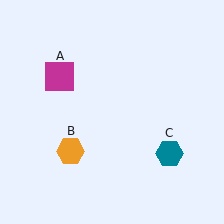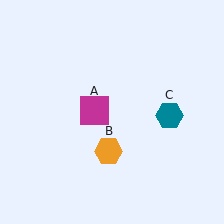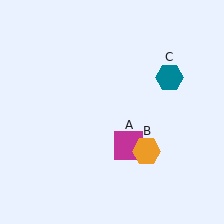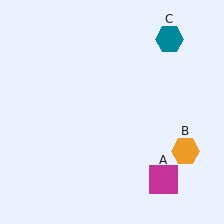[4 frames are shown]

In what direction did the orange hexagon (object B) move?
The orange hexagon (object B) moved right.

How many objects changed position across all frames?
3 objects changed position: magenta square (object A), orange hexagon (object B), teal hexagon (object C).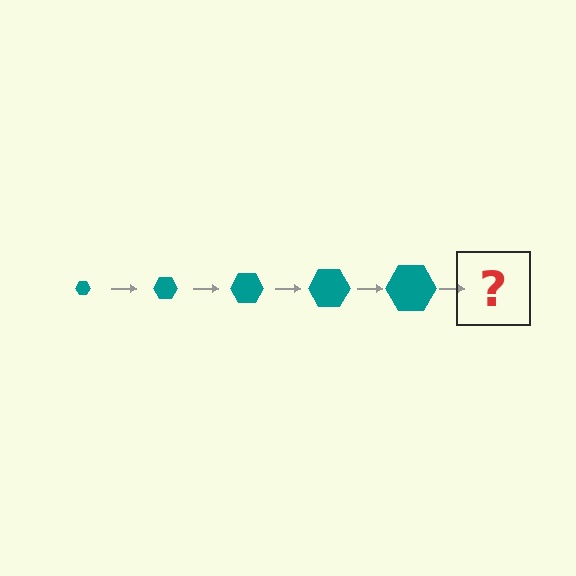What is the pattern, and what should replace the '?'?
The pattern is that the hexagon gets progressively larger each step. The '?' should be a teal hexagon, larger than the previous one.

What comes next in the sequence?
The next element should be a teal hexagon, larger than the previous one.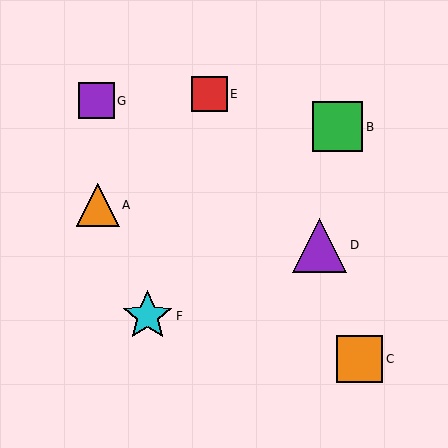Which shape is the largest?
The purple triangle (labeled D) is the largest.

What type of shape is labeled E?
Shape E is a red square.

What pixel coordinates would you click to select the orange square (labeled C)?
Click at (359, 359) to select the orange square C.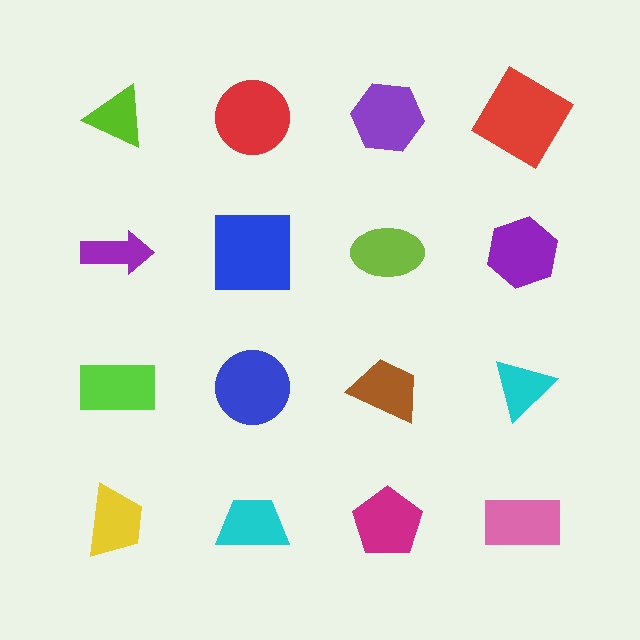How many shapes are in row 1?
4 shapes.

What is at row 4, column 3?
A magenta pentagon.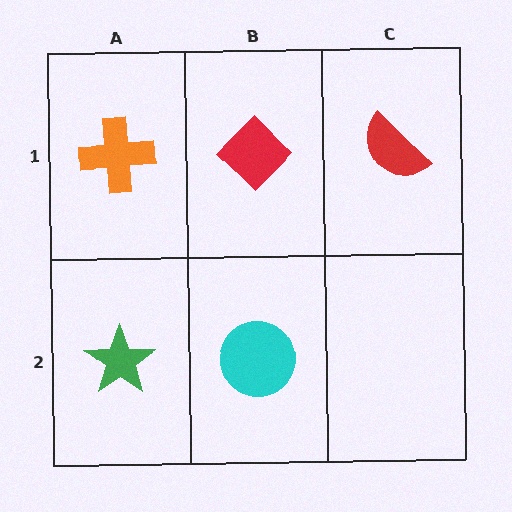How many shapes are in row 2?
2 shapes.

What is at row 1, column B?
A red diamond.